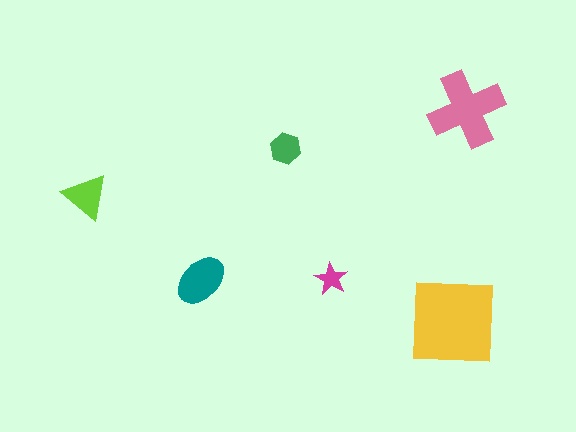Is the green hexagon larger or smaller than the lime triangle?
Smaller.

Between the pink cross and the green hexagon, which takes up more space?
The pink cross.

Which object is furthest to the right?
The pink cross is rightmost.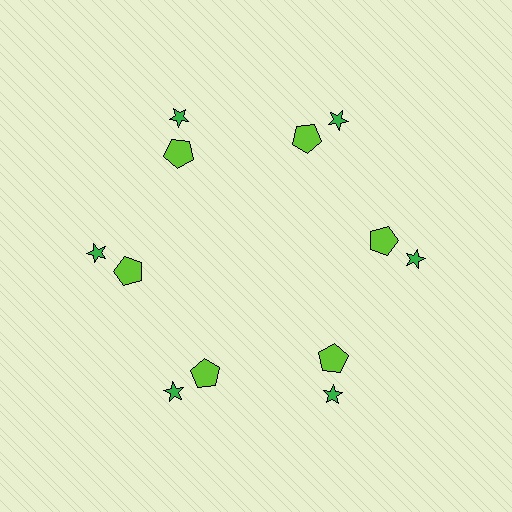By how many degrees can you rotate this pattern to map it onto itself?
The pattern maps onto itself every 60 degrees of rotation.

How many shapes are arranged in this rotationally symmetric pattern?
There are 12 shapes, arranged in 6 groups of 2.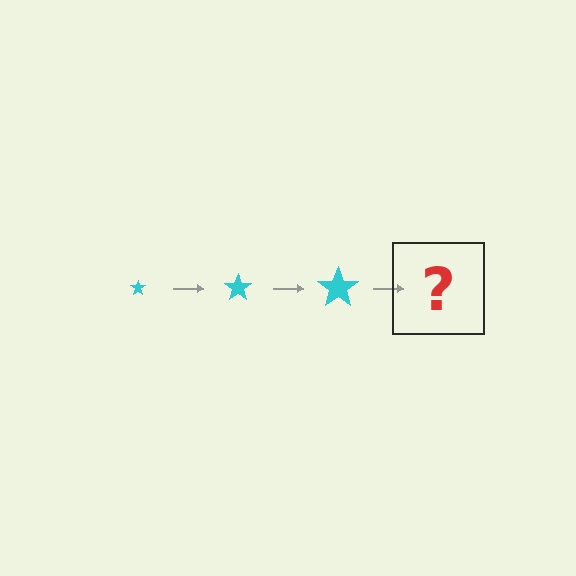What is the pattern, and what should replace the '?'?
The pattern is that the star gets progressively larger each step. The '?' should be a cyan star, larger than the previous one.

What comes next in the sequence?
The next element should be a cyan star, larger than the previous one.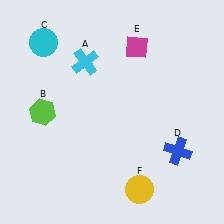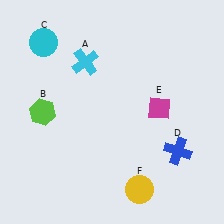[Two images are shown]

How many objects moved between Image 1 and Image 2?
1 object moved between the two images.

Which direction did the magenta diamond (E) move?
The magenta diamond (E) moved down.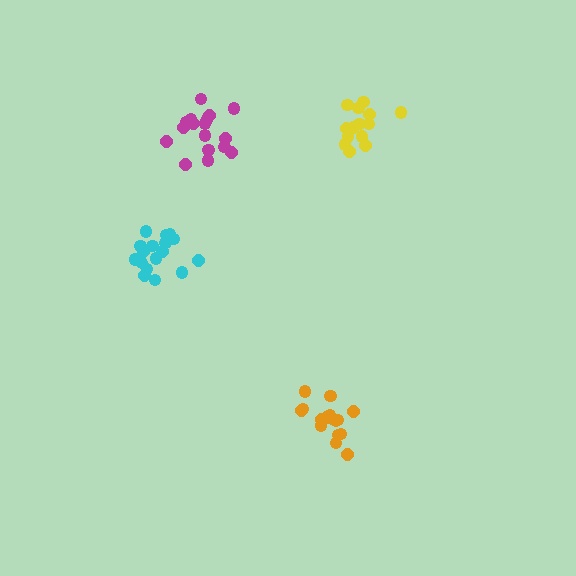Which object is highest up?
The yellow cluster is topmost.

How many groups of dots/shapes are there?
There are 4 groups.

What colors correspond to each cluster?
The clusters are colored: yellow, orange, magenta, cyan.